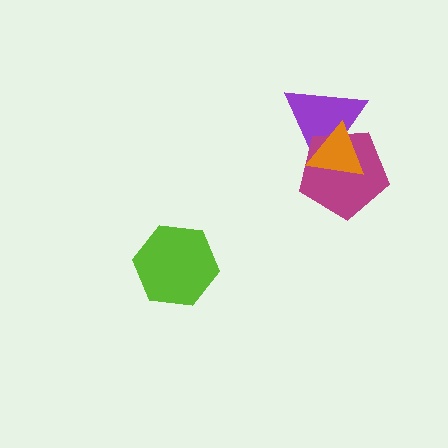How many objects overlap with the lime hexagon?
0 objects overlap with the lime hexagon.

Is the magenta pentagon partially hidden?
Yes, it is partially covered by another shape.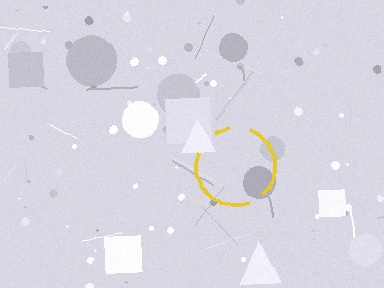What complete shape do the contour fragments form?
The contour fragments form a circle.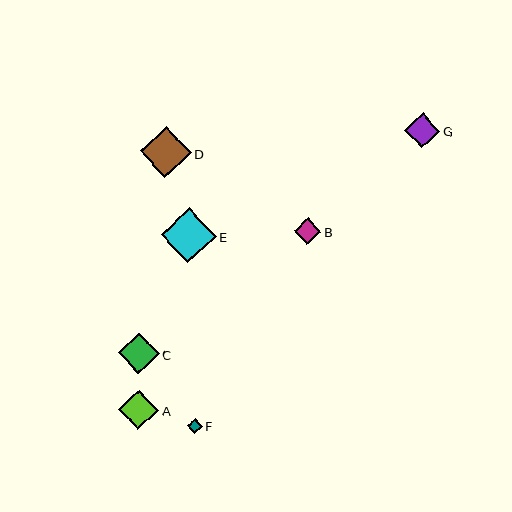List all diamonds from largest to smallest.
From largest to smallest: E, D, C, A, G, B, F.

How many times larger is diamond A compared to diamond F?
Diamond A is approximately 2.6 times the size of diamond F.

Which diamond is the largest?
Diamond E is the largest with a size of approximately 55 pixels.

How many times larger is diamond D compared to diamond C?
Diamond D is approximately 1.3 times the size of diamond C.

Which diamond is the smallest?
Diamond F is the smallest with a size of approximately 15 pixels.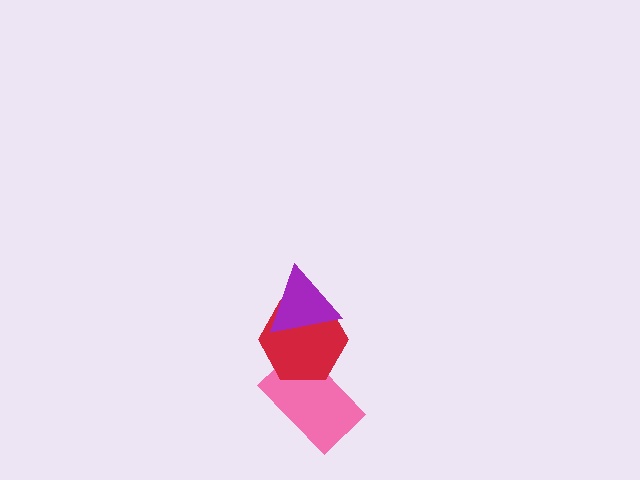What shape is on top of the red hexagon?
The purple triangle is on top of the red hexagon.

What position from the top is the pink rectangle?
The pink rectangle is 3rd from the top.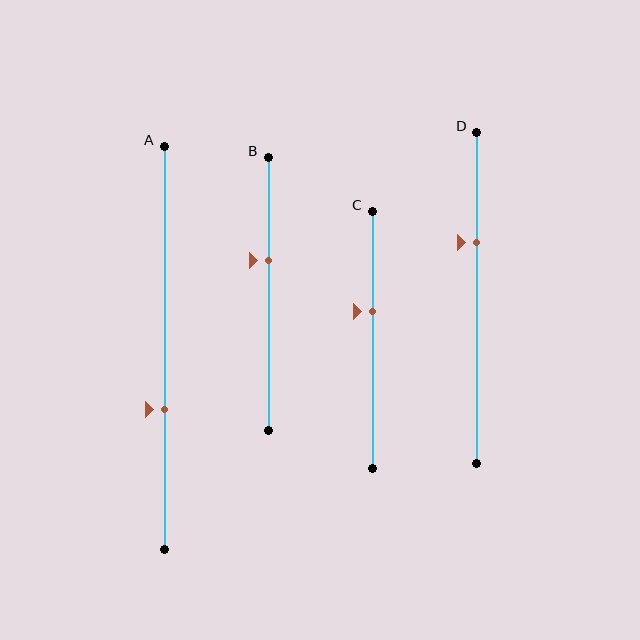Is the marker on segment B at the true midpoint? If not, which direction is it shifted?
No, the marker on segment B is shifted upward by about 12% of the segment length.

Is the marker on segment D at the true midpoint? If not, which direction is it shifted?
No, the marker on segment D is shifted upward by about 17% of the segment length.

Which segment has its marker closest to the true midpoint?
Segment C has its marker closest to the true midpoint.